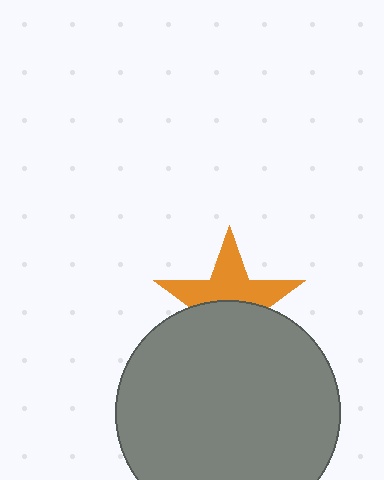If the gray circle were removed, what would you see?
You would see the complete orange star.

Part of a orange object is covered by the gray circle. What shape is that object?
It is a star.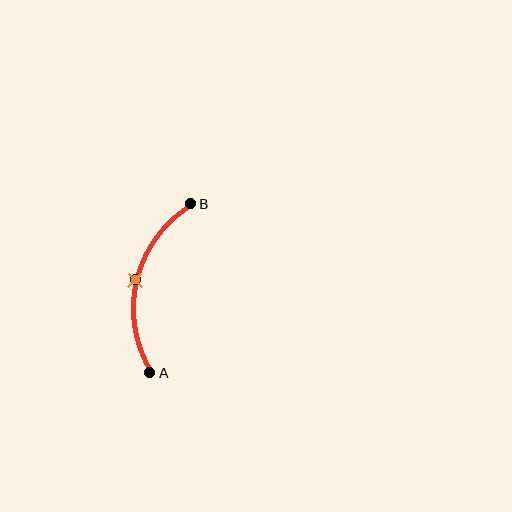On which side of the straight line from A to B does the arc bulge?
The arc bulges to the left of the straight line connecting A and B.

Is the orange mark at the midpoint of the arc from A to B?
Yes. The orange mark lies on the arc at equal arc-length from both A and B — it is the arc midpoint.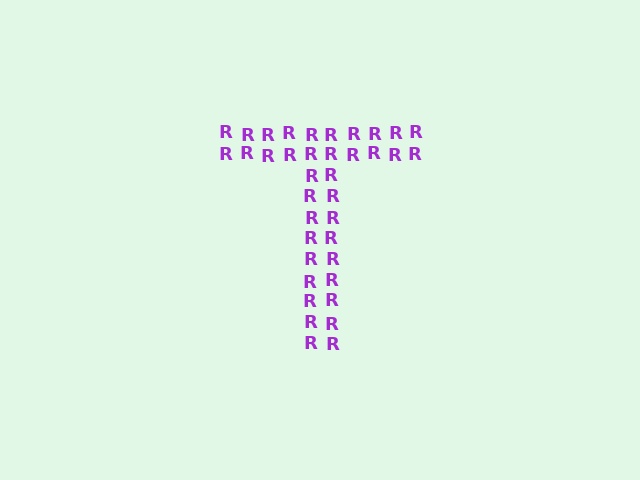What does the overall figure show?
The overall figure shows the letter T.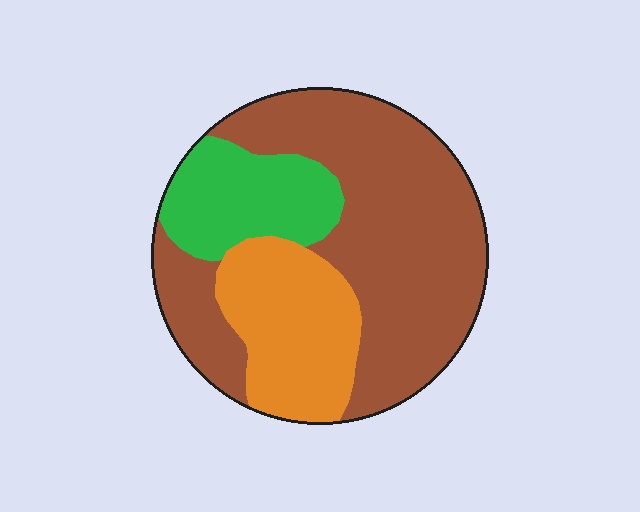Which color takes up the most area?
Brown, at roughly 60%.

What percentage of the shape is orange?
Orange covers 23% of the shape.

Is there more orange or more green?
Orange.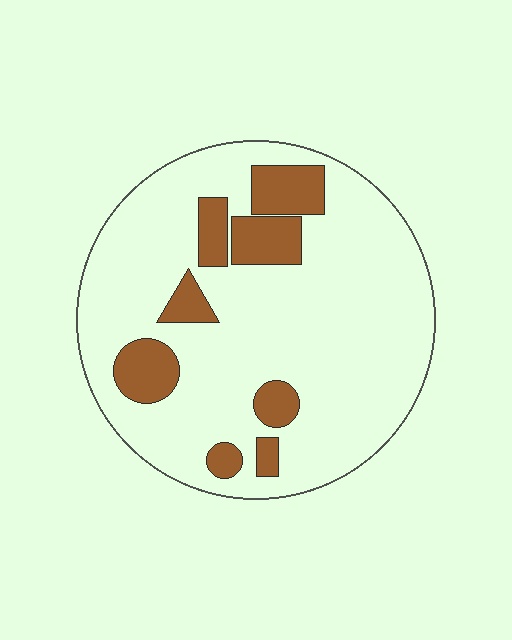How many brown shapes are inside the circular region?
8.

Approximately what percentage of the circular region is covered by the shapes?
Approximately 20%.